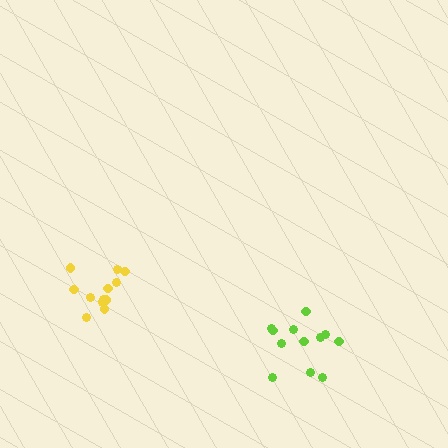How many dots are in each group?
Group 1: 12 dots, Group 2: 13 dots (25 total).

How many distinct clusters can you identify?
There are 2 distinct clusters.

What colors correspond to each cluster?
The clusters are colored: lime, yellow.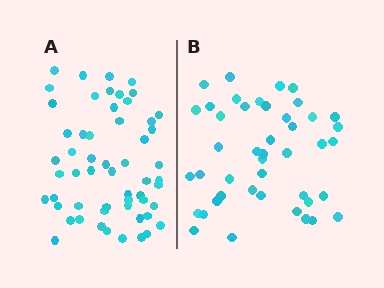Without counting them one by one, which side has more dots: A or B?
Region A (the left region) has more dots.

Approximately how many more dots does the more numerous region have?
Region A has roughly 12 or so more dots than region B.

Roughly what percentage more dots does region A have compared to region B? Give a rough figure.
About 25% more.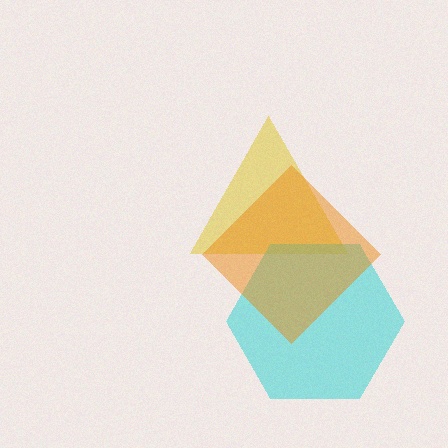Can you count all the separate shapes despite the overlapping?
Yes, there are 3 separate shapes.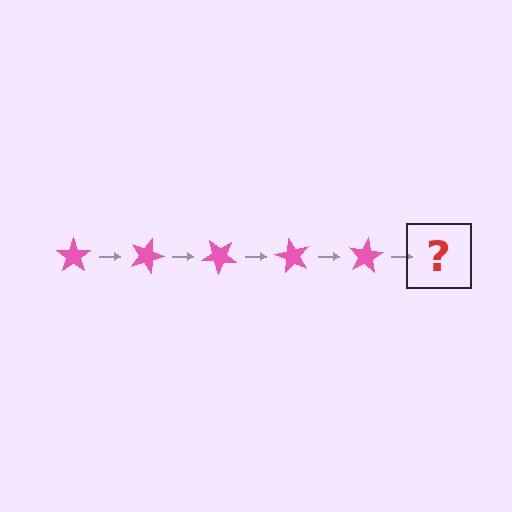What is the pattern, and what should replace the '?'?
The pattern is that the star rotates 20 degrees each step. The '?' should be a pink star rotated 100 degrees.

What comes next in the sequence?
The next element should be a pink star rotated 100 degrees.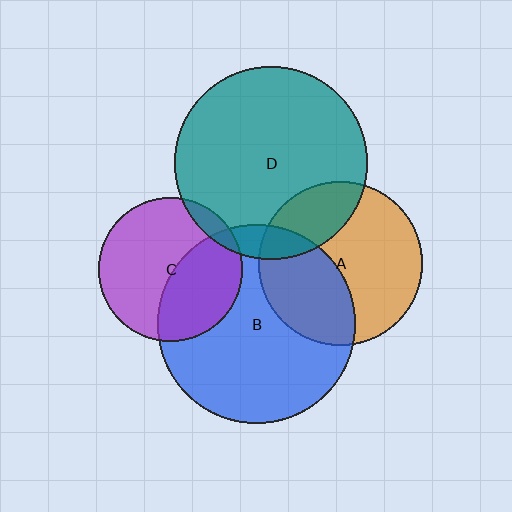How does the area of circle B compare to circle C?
Approximately 1.9 times.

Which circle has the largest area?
Circle B (blue).